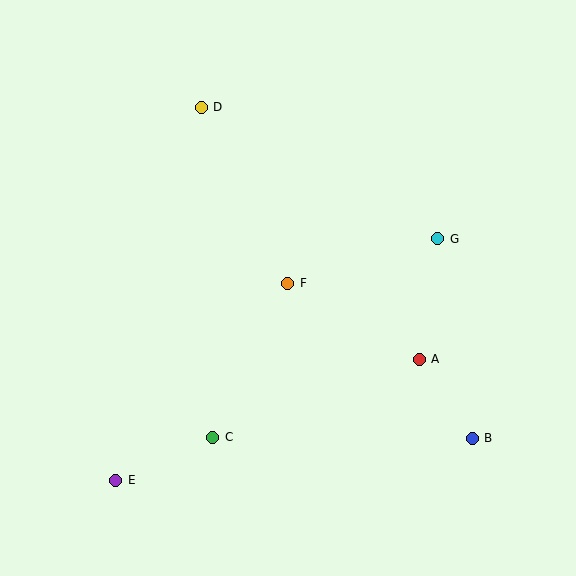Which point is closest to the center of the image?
Point F at (288, 283) is closest to the center.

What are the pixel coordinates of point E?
Point E is at (116, 480).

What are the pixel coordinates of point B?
Point B is at (472, 438).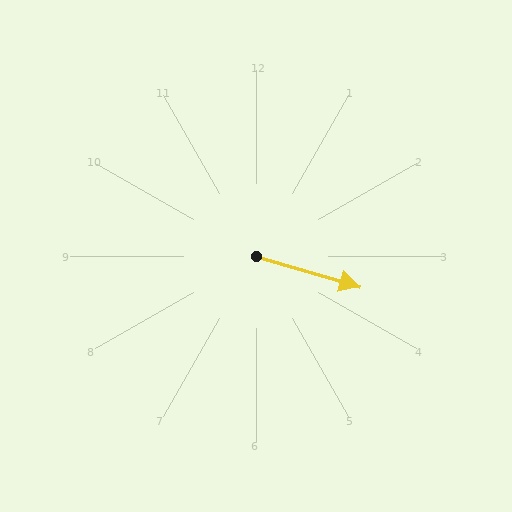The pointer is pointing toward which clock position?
Roughly 4 o'clock.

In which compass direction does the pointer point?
East.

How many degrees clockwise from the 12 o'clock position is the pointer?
Approximately 107 degrees.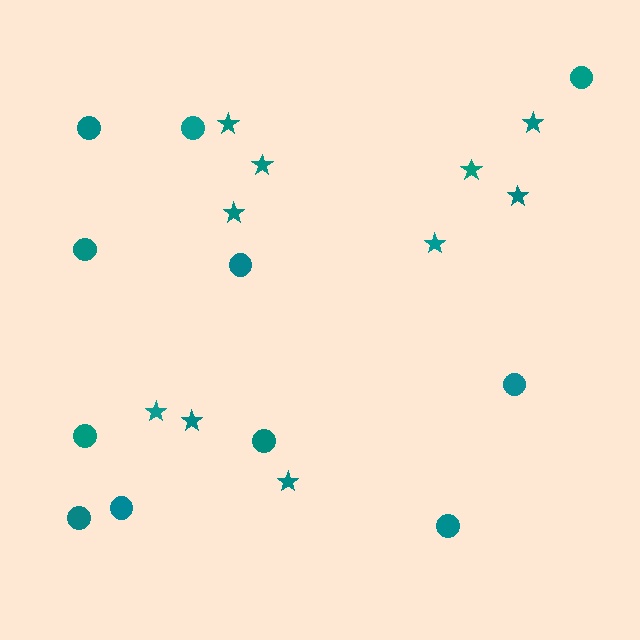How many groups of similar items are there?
There are 2 groups: one group of circles (11) and one group of stars (10).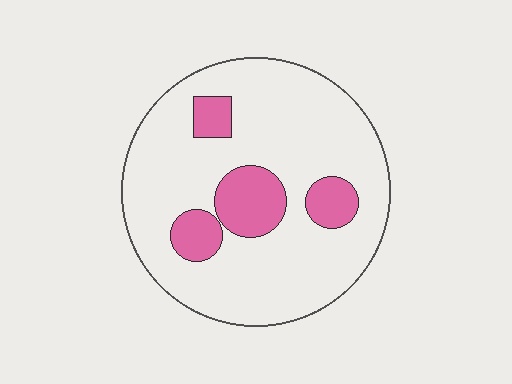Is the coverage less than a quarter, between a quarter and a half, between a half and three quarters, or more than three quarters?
Less than a quarter.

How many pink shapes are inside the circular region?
4.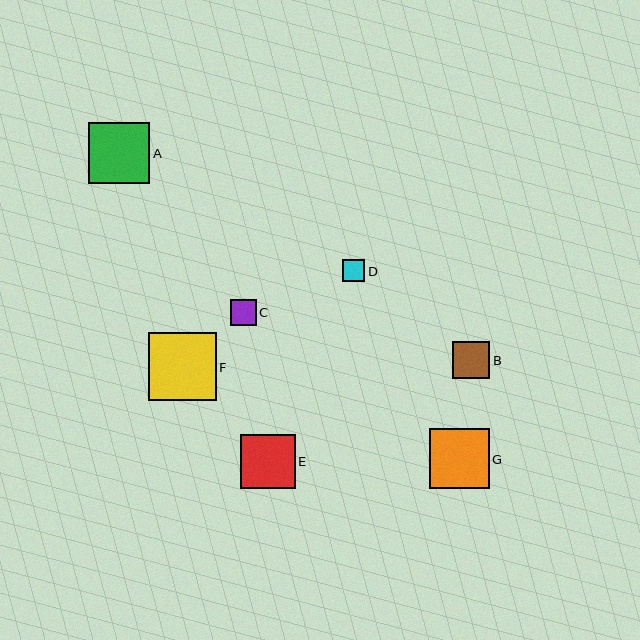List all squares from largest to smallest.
From largest to smallest: F, A, G, E, B, C, D.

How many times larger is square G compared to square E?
Square G is approximately 1.1 times the size of square E.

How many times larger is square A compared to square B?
Square A is approximately 1.7 times the size of square B.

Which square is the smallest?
Square D is the smallest with a size of approximately 22 pixels.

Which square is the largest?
Square F is the largest with a size of approximately 68 pixels.